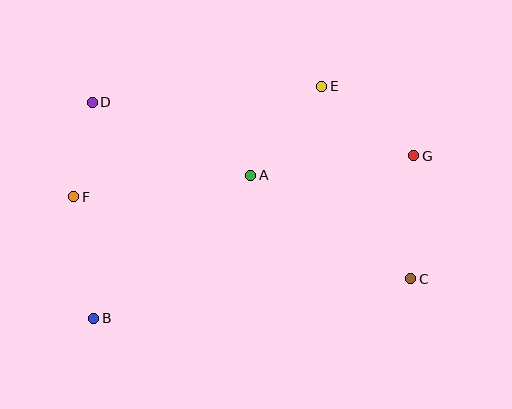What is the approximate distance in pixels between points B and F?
The distance between B and F is approximately 123 pixels.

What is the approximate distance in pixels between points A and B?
The distance between A and B is approximately 212 pixels.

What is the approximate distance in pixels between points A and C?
The distance between A and C is approximately 190 pixels.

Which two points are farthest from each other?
Points C and D are farthest from each other.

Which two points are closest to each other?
Points D and F are closest to each other.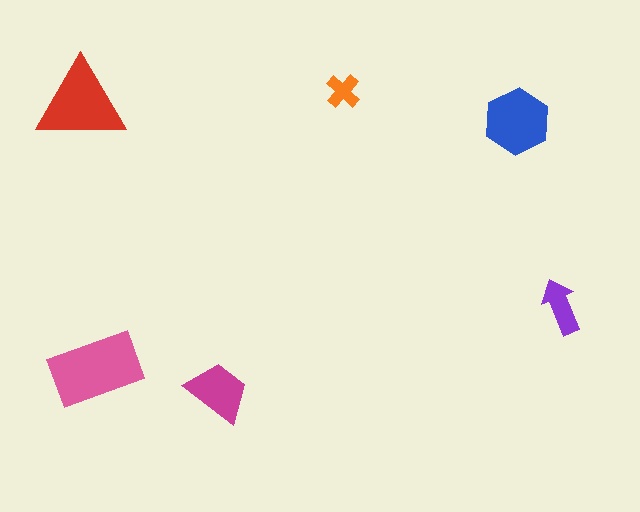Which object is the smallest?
The orange cross.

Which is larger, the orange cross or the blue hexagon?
The blue hexagon.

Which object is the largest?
The pink rectangle.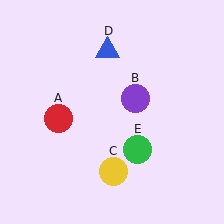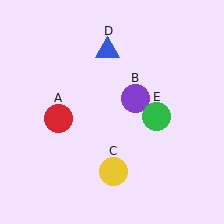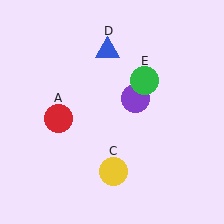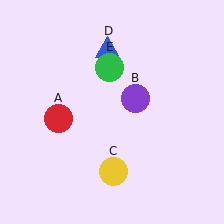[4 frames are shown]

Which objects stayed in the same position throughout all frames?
Red circle (object A) and purple circle (object B) and yellow circle (object C) and blue triangle (object D) remained stationary.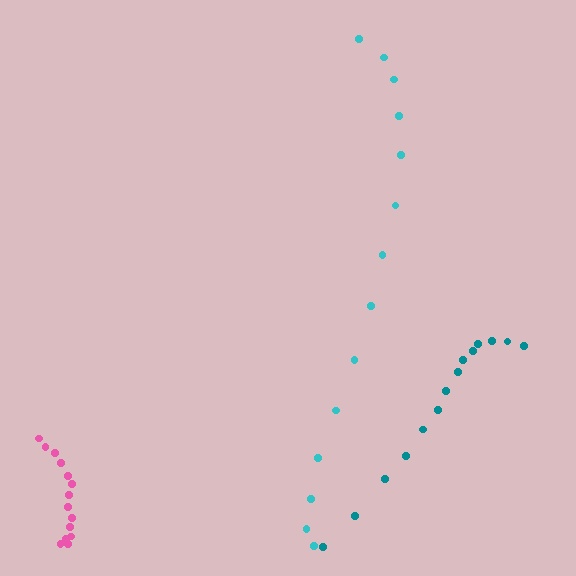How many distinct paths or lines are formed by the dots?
There are 3 distinct paths.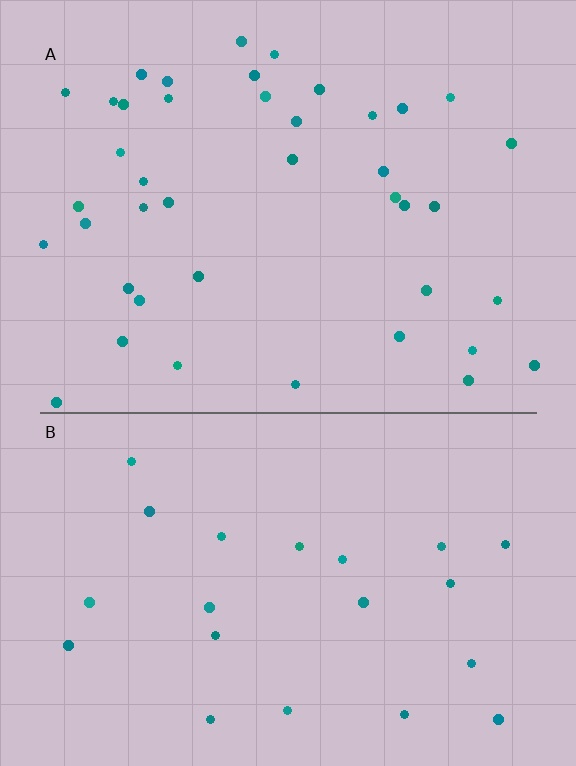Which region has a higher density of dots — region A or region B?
A (the top).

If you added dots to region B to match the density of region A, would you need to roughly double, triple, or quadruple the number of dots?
Approximately double.